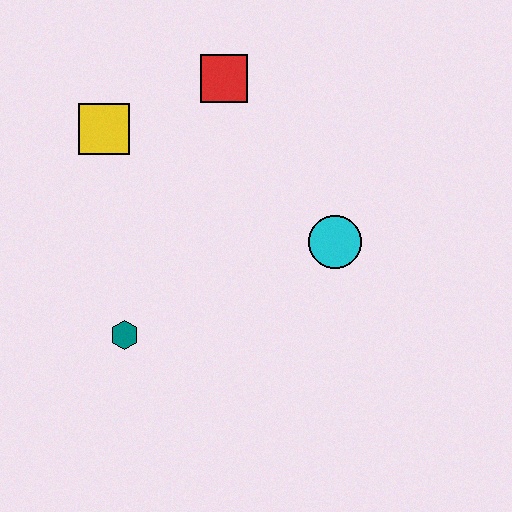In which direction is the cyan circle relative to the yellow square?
The cyan circle is to the right of the yellow square.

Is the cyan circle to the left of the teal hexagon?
No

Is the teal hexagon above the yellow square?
No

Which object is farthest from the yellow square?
The cyan circle is farthest from the yellow square.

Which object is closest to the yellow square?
The red square is closest to the yellow square.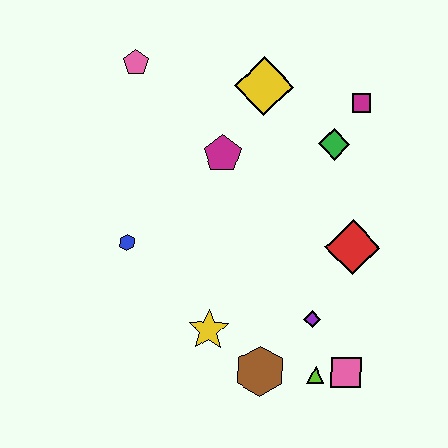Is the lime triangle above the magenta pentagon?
No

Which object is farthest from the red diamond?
The pink pentagon is farthest from the red diamond.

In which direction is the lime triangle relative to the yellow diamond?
The lime triangle is below the yellow diamond.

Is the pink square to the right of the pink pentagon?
Yes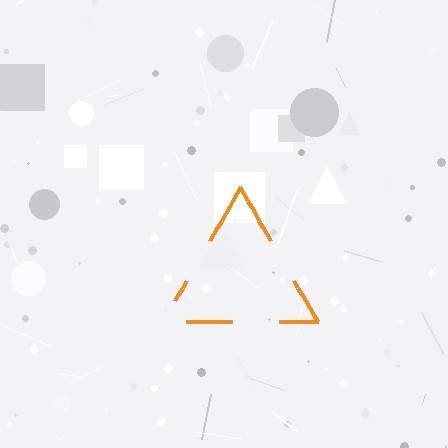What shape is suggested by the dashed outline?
The dashed outline suggests a triangle.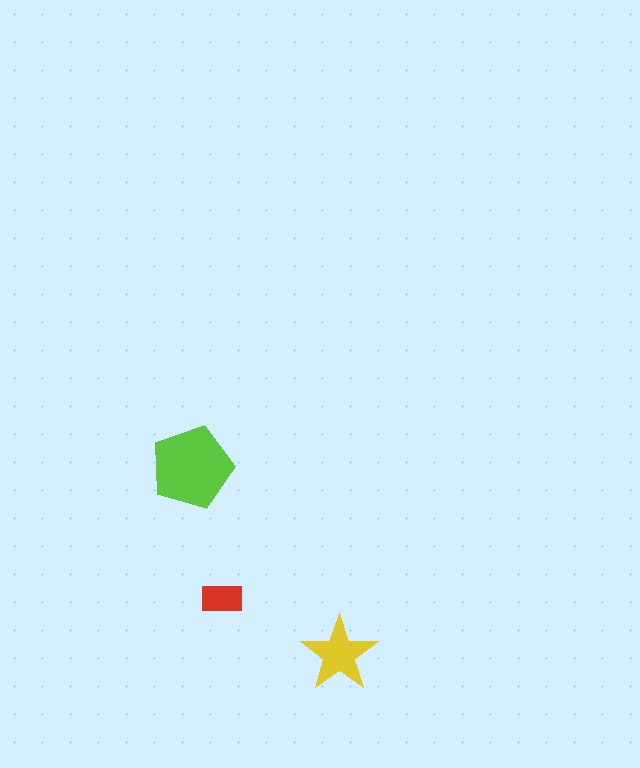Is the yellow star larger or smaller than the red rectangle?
Larger.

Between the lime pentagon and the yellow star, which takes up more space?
The lime pentagon.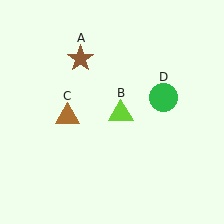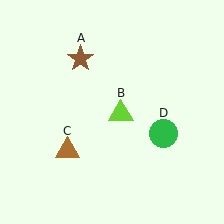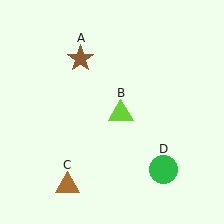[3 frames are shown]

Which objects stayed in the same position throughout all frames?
Brown star (object A) and lime triangle (object B) remained stationary.